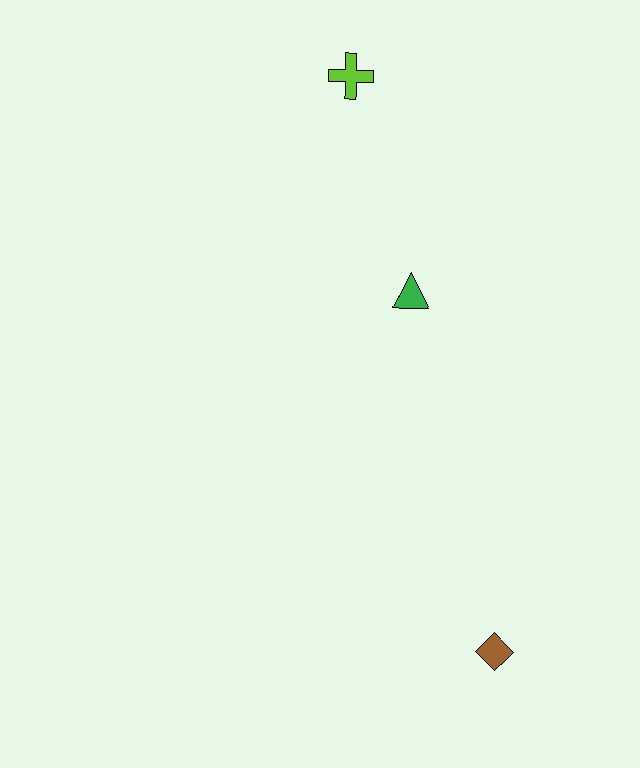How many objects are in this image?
There are 3 objects.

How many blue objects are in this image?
There are no blue objects.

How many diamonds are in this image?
There is 1 diamond.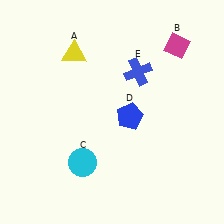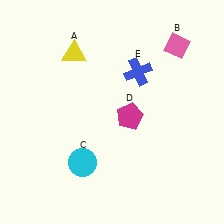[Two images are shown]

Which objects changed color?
B changed from magenta to pink. D changed from blue to magenta.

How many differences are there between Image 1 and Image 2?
There are 2 differences between the two images.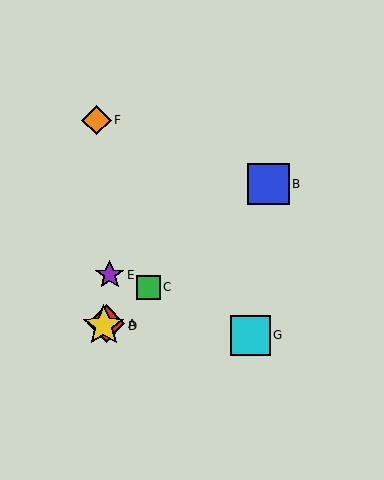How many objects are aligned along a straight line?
4 objects (A, B, C, D) are aligned along a straight line.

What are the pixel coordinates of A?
Object A is at (106, 324).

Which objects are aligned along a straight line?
Objects A, B, C, D are aligned along a straight line.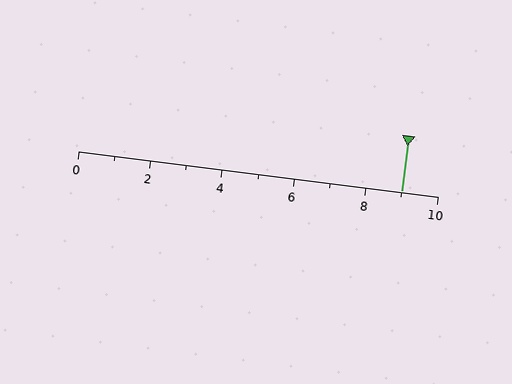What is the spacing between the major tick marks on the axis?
The major ticks are spaced 2 apart.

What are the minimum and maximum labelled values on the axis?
The axis runs from 0 to 10.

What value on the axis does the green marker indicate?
The marker indicates approximately 9.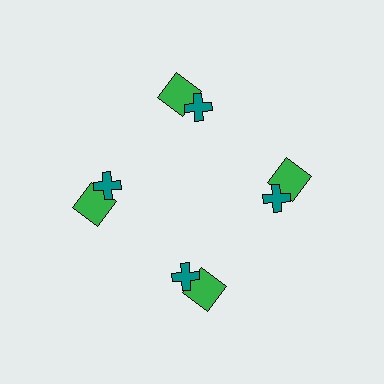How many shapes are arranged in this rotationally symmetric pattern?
There are 8 shapes, arranged in 4 groups of 2.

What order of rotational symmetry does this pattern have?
This pattern has 4-fold rotational symmetry.